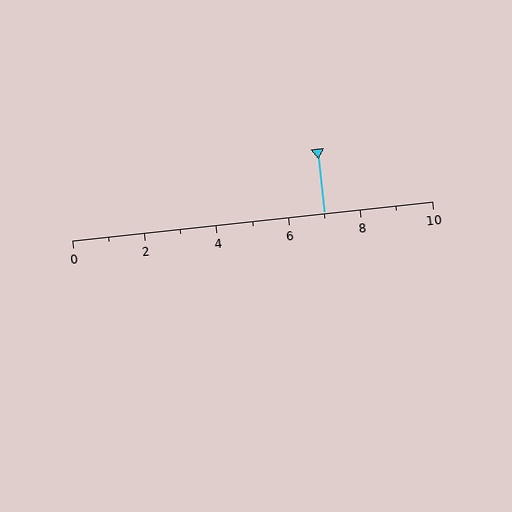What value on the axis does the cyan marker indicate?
The marker indicates approximately 7.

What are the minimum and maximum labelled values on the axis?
The axis runs from 0 to 10.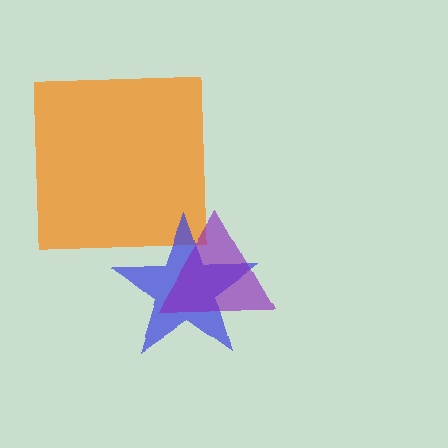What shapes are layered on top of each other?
The layered shapes are: an orange square, a blue star, a purple triangle.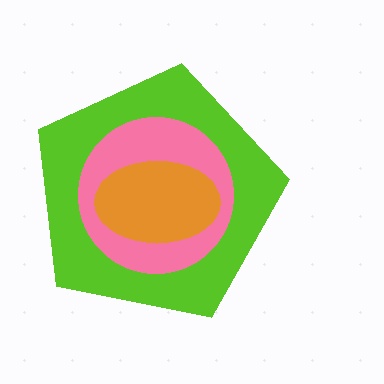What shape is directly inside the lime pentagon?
The pink circle.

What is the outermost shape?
The lime pentagon.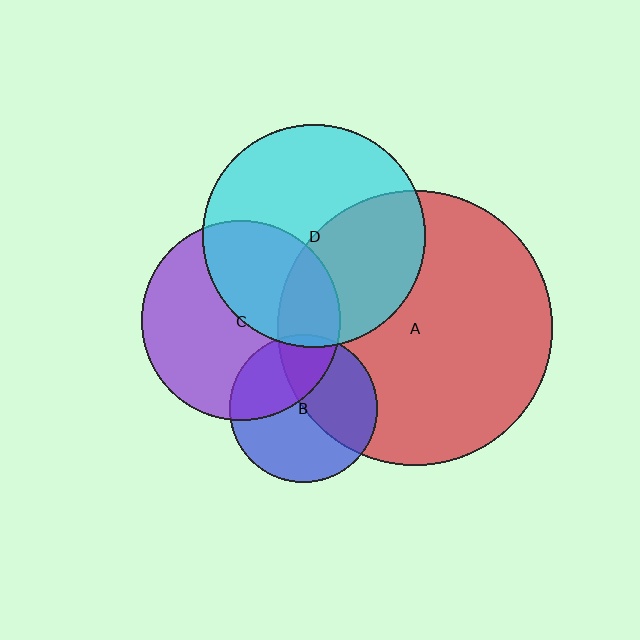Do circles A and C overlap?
Yes.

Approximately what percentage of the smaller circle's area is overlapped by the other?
Approximately 20%.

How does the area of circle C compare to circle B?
Approximately 1.8 times.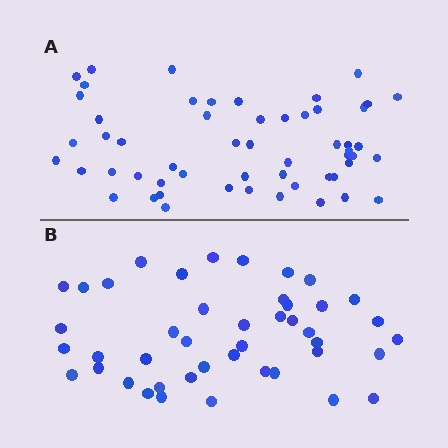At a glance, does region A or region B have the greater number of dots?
Region A (the top region) has more dots.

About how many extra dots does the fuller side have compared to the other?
Region A has roughly 12 or so more dots than region B.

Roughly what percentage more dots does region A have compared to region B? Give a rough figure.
About 25% more.